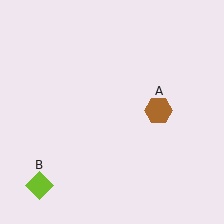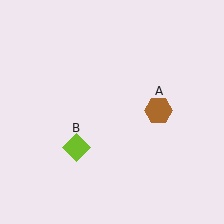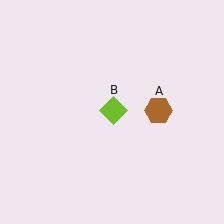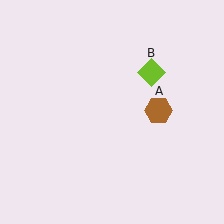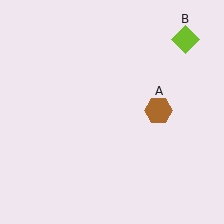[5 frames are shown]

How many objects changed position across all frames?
1 object changed position: lime diamond (object B).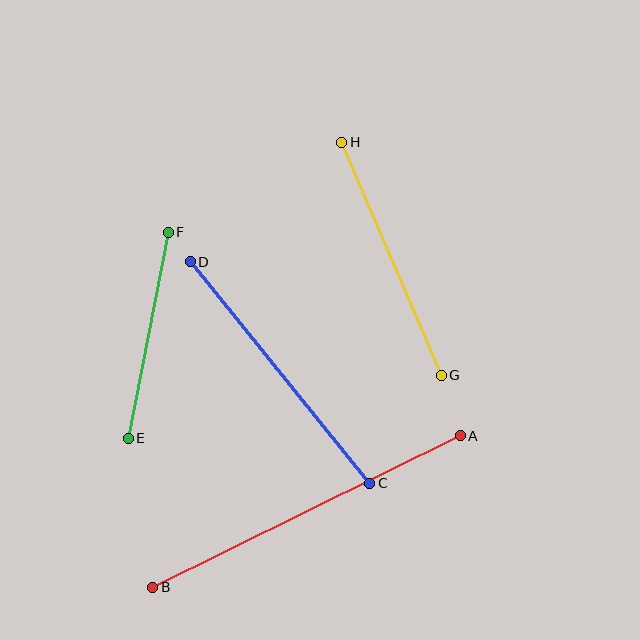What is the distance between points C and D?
The distance is approximately 285 pixels.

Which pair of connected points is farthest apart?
Points A and B are farthest apart.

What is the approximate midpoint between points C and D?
The midpoint is at approximately (280, 372) pixels.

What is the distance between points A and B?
The distance is approximately 343 pixels.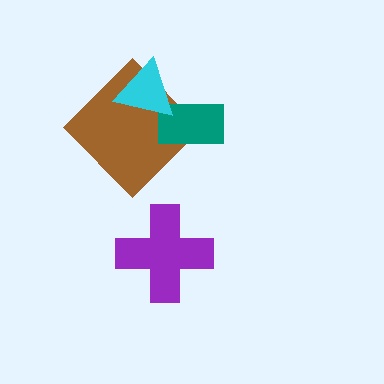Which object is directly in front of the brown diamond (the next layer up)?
The teal rectangle is directly in front of the brown diamond.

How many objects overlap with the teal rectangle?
2 objects overlap with the teal rectangle.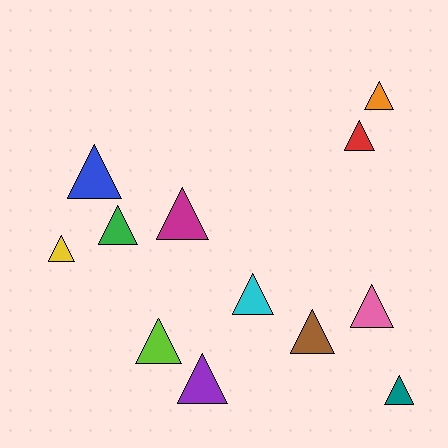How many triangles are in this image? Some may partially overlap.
There are 12 triangles.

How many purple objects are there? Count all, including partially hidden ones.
There is 1 purple object.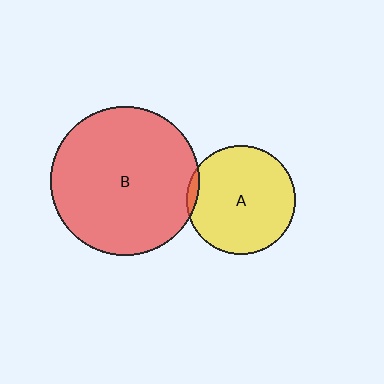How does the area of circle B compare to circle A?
Approximately 1.9 times.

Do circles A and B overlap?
Yes.